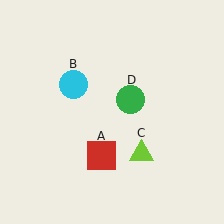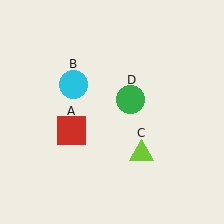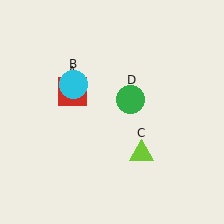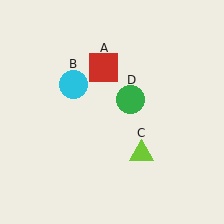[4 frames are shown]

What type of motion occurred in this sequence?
The red square (object A) rotated clockwise around the center of the scene.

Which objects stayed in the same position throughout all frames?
Cyan circle (object B) and lime triangle (object C) and green circle (object D) remained stationary.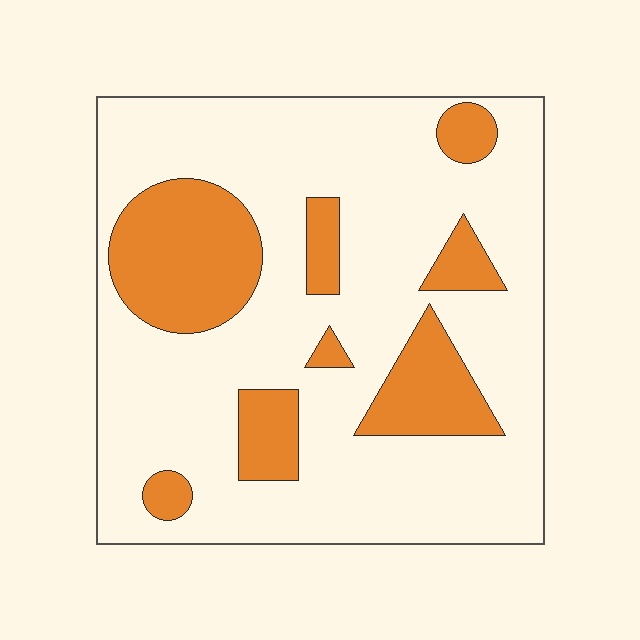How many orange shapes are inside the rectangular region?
8.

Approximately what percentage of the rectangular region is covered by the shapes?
Approximately 25%.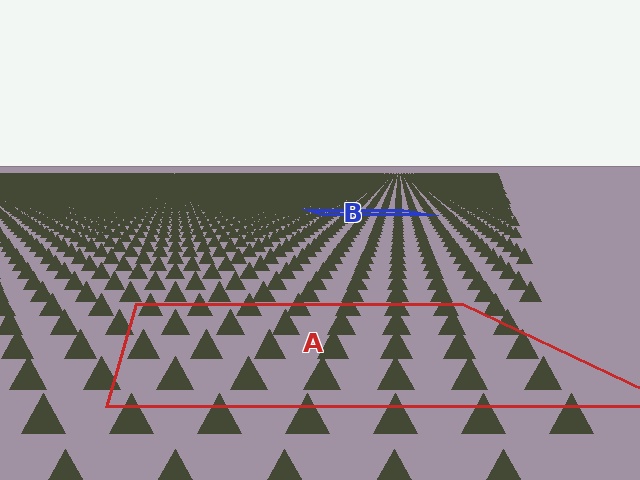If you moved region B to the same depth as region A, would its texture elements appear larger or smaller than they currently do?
They would appear larger. At a closer depth, the same texture elements are projected at a bigger on-screen size.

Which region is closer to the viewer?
Region A is closer. The texture elements there are larger and more spread out.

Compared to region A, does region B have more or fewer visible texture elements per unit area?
Region B has more texture elements per unit area — they are packed more densely because it is farther away.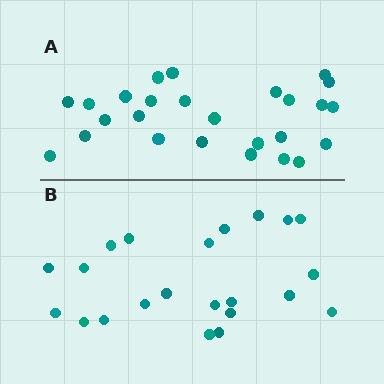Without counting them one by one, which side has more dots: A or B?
Region A (the top region) has more dots.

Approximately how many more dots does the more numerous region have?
Region A has about 4 more dots than region B.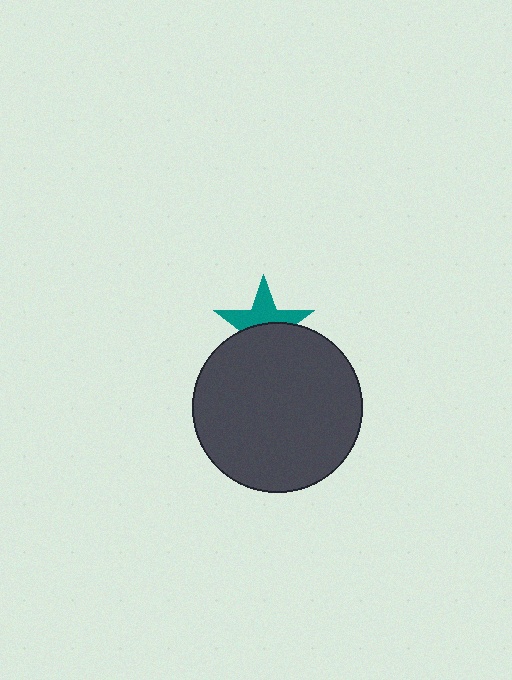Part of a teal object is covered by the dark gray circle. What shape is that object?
It is a star.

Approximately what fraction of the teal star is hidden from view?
Roughly 50% of the teal star is hidden behind the dark gray circle.